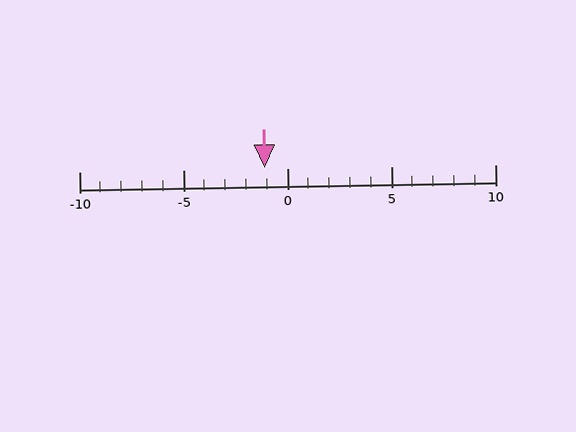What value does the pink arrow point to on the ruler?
The pink arrow points to approximately -1.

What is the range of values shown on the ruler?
The ruler shows values from -10 to 10.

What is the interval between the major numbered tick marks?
The major tick marks are spaced 5 units apart.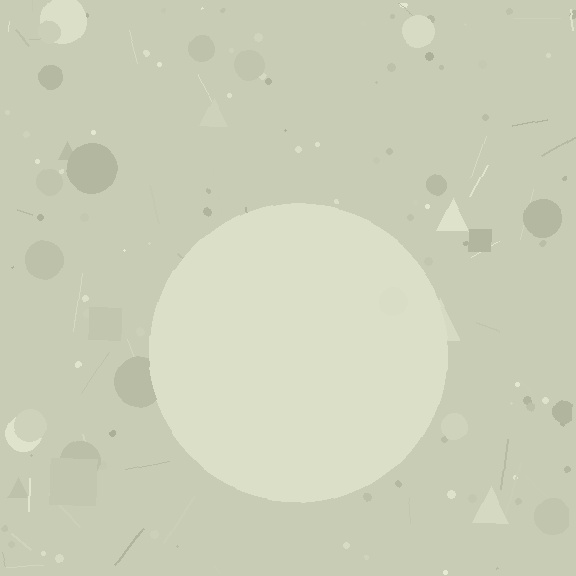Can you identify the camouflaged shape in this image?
The camouflaged shape is a circle.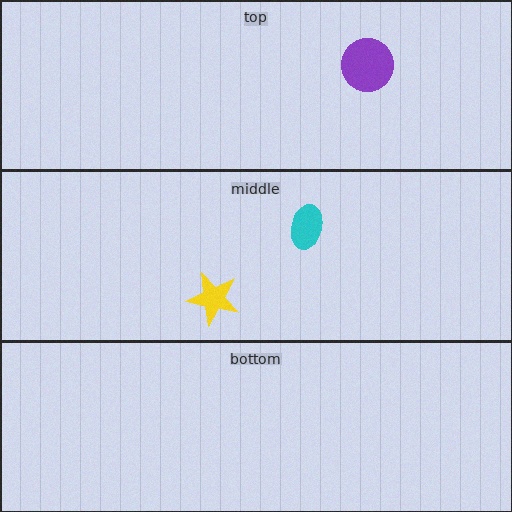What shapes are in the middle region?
The yellow star, the cyan ellipse.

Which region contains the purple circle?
The top region.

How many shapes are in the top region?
1.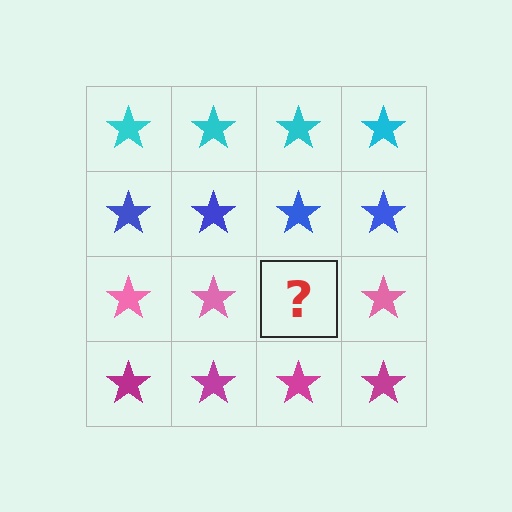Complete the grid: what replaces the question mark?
The question mark should be replaced with a pink star.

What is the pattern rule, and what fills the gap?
The rule is that each row has a consistent color. The gap should be filled with a pink star.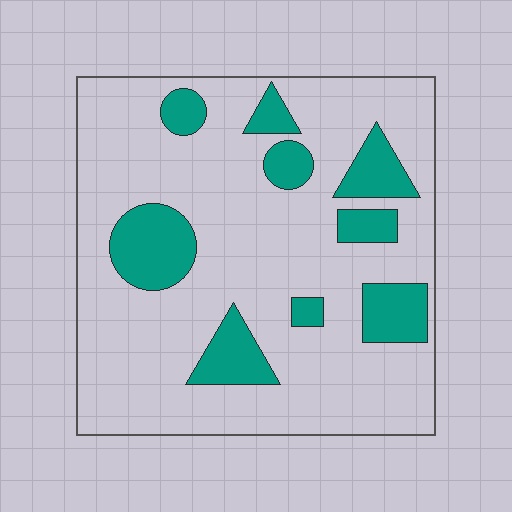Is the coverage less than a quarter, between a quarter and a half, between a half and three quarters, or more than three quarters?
Less than a quarter.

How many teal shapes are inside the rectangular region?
9.